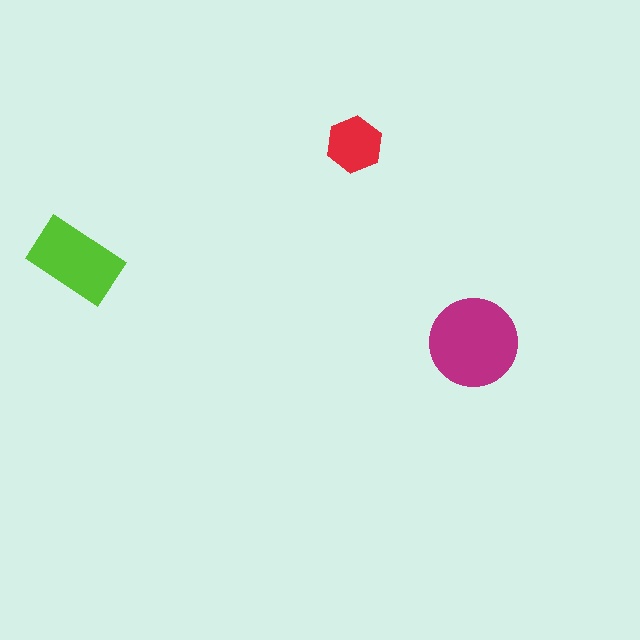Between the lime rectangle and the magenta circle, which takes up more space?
The magenta circle.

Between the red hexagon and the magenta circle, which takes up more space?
The magenta circle.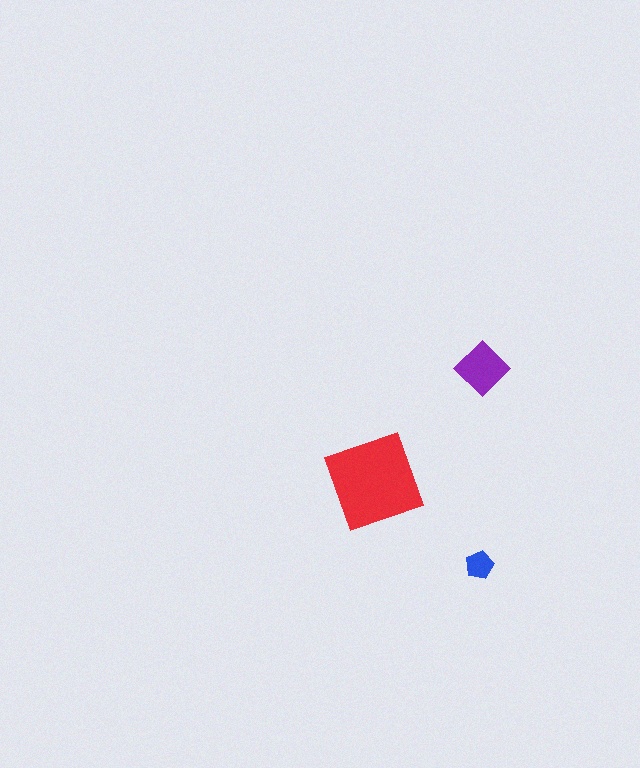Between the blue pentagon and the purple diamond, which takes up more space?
The purple diamond.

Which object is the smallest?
The blue pentagon.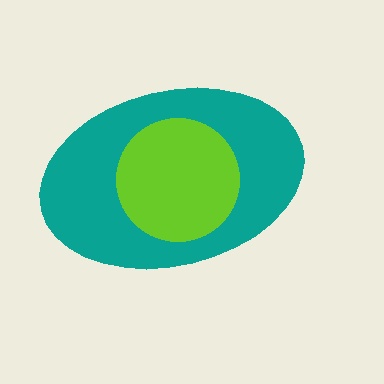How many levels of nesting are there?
2.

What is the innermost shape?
The lime circle.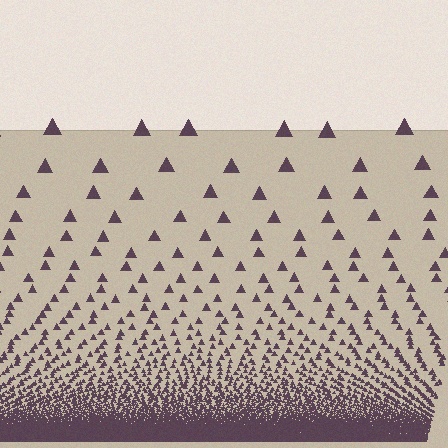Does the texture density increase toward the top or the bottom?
Density increases toward the bottom.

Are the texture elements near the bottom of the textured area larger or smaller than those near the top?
Smaller. The gradient is inverted — elements near the bottom are smaller and denser.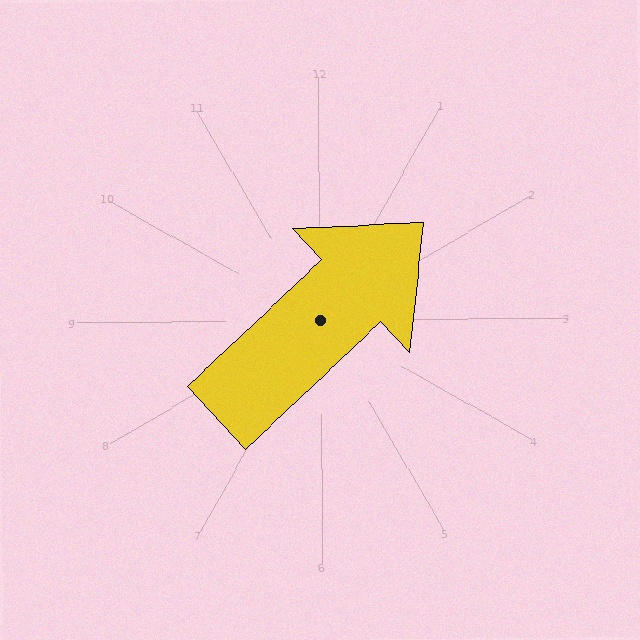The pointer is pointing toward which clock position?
Roughly 2 o'clock.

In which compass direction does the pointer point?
Northeast.